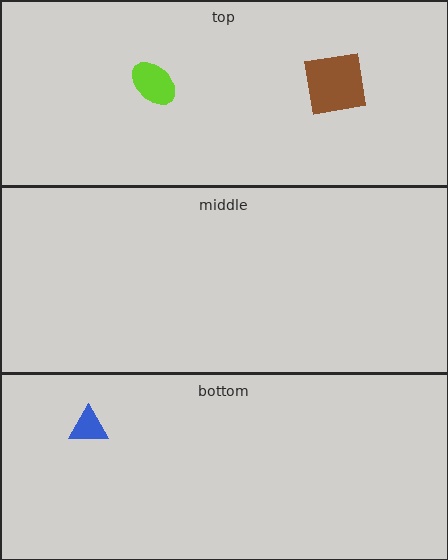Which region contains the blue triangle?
The bottom region.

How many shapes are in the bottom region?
1.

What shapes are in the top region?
The lime ellipse, the brown square.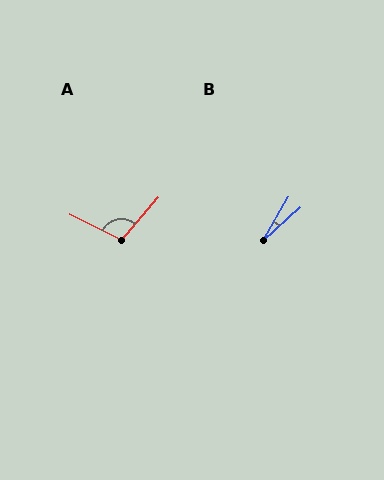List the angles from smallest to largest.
B (18°), A (104°).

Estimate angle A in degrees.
Approximately 104 degrees.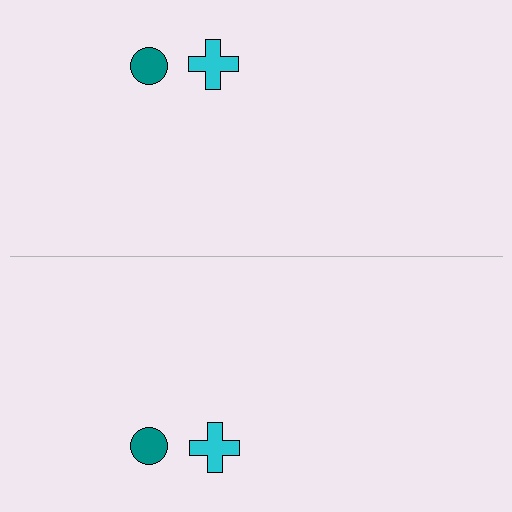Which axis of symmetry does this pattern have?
The pattern has a horizontal axis of symmetry running through the center of the image.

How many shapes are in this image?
There are 4 shapes in this image.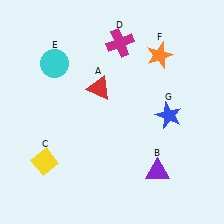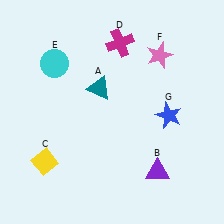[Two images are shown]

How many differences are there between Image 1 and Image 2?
There are 2 differences between the two images.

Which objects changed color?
A changed from red to teal. F changed from orange to pink.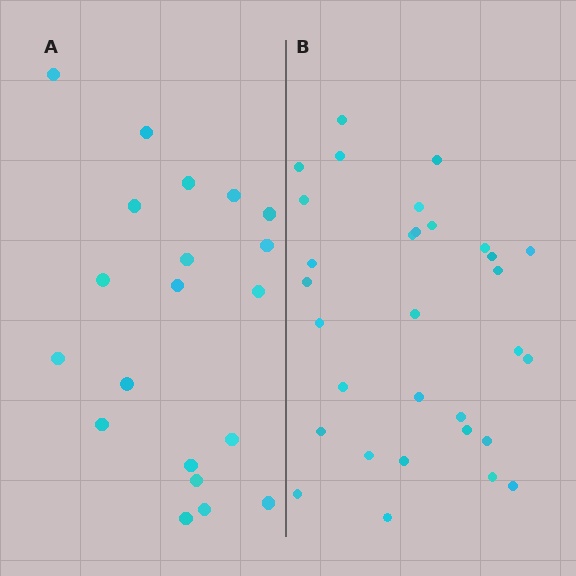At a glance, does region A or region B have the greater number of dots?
Region B (the right region) has more dots.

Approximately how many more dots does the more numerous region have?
Region B has roughly 12 or so more dots than region A.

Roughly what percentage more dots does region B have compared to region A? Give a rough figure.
About 55% more.